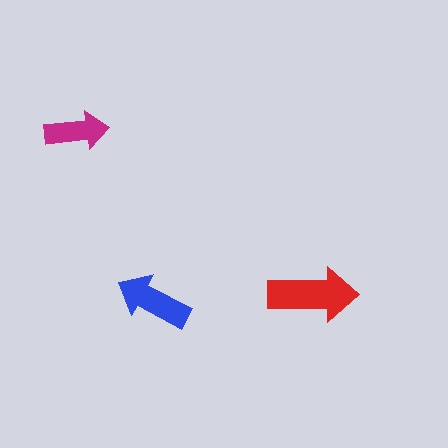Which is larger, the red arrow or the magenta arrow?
The red one.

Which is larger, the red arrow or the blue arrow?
The red one.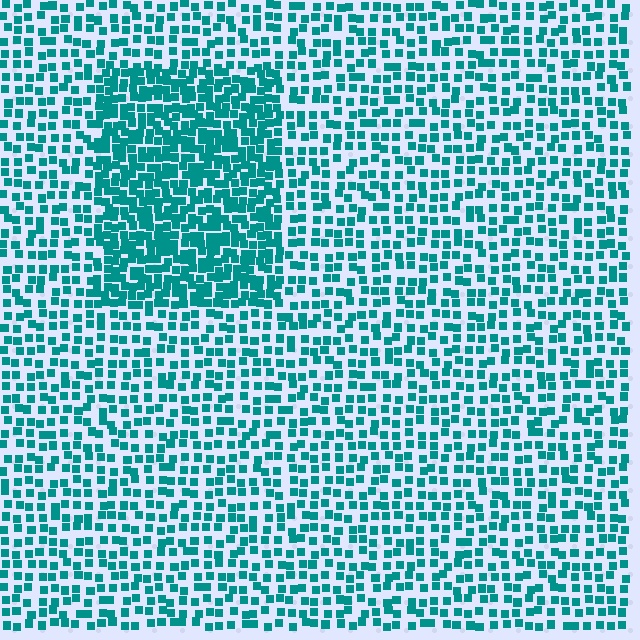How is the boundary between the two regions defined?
The boundary is defined by a change in element density (approximately 1.9x ratio). All elements are the same color, size, and shape.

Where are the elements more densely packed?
The elements are more densely packed inside the rectangle boundary.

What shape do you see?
I see a rectangle.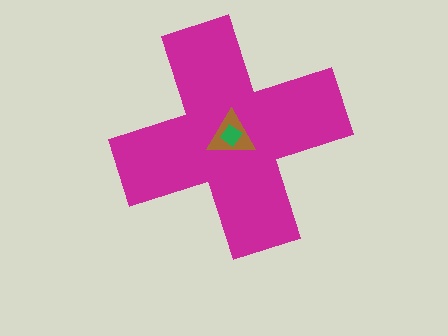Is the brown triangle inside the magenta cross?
Yes.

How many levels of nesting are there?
3.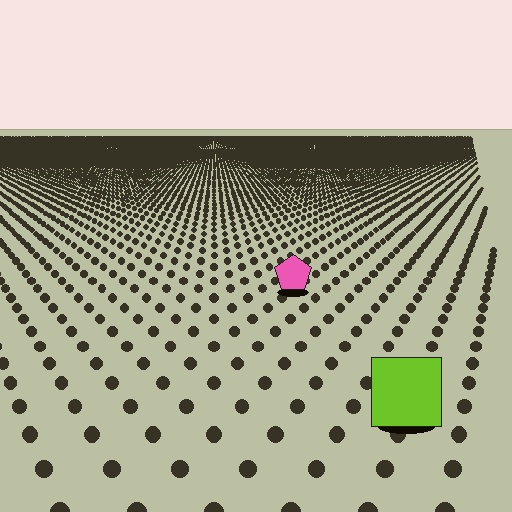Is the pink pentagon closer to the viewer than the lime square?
No. The lime square is closer — you can tell from the texture gradient: the ground texture is coarser near it.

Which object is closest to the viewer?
The lime square is closest. The texture marks near it are larger and more spread out.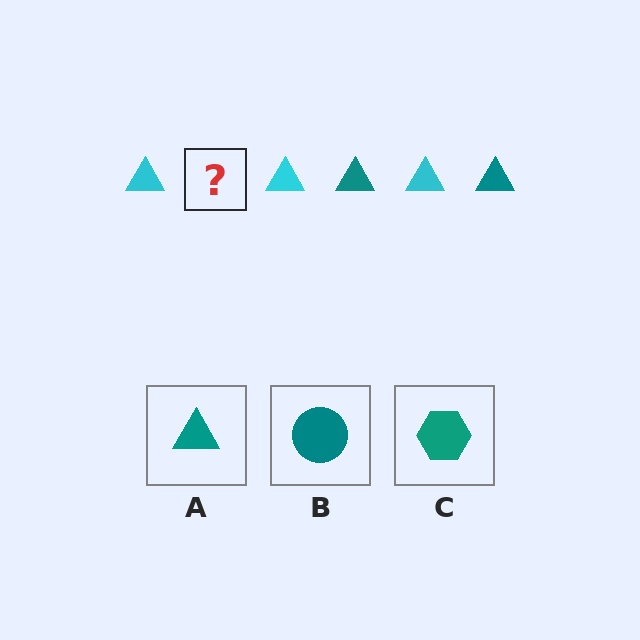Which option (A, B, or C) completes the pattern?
A.